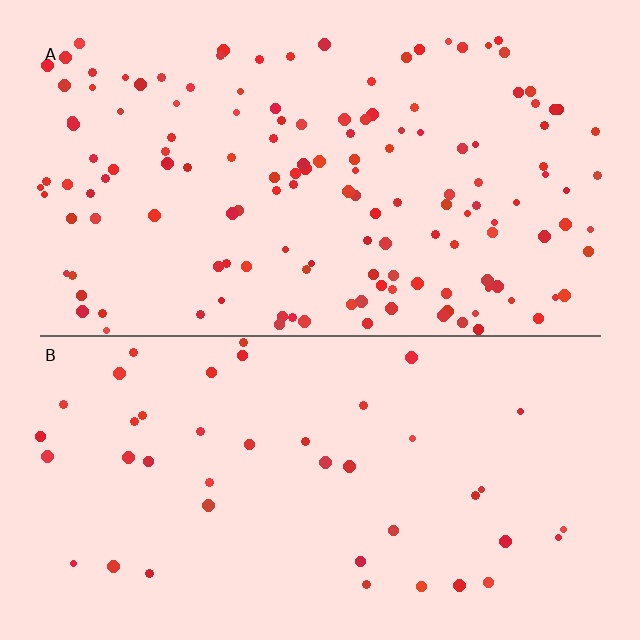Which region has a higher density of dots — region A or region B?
A (the top).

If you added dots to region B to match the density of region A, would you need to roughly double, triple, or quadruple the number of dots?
Approximately triple.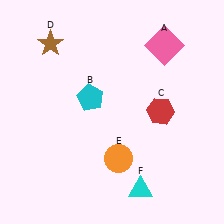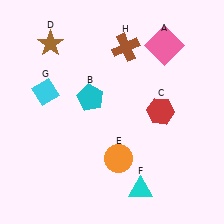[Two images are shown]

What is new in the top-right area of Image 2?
A brown cross (H) was added in the top-right area of Image 2.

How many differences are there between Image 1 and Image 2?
There are 2 differences between the two images.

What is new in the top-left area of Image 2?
A cyan diamond (G) was added in the top-left area of Image 2.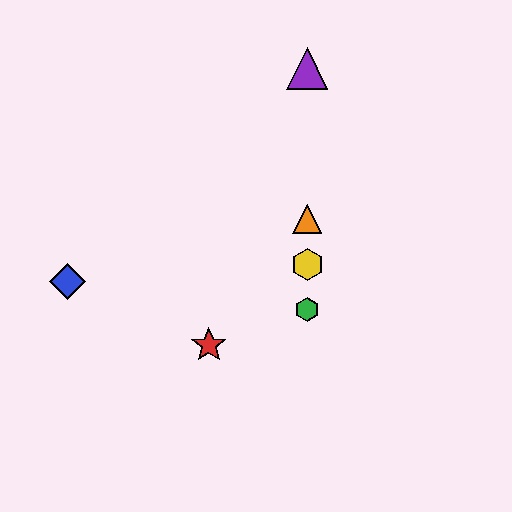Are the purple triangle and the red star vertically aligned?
No, the purple triangle is at x≈307 and the red star is at x≈209.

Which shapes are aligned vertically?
The green hexagon, the yellow hexagon, the purple triangle, the orange triangle are aligned vertically.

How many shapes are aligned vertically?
4 shapes (the green hexagon, the yellow hexagon, the purple triangle, the orange triangle) are aligned vertically.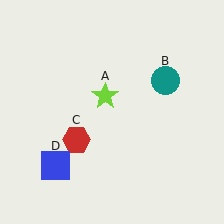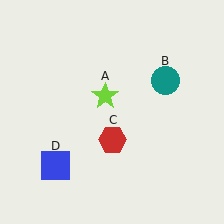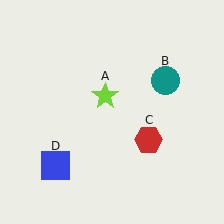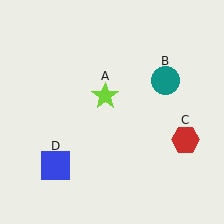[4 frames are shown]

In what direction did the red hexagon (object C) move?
The red hexagon (object C) moved right.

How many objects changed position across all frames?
1 object changed position: red hexagon (object C).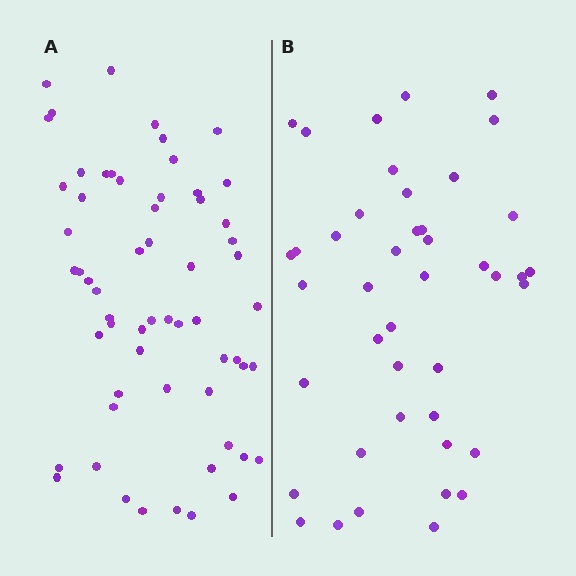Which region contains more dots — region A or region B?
Region A (the left region) has more dots.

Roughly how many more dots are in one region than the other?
Region A has approximately 15 more dots than region B.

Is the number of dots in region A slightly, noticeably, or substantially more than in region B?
Region A has noticeably more, but not dramatically so. The ratio is roughly 1.4 to 1.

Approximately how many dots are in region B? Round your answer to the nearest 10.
About 40 dots. (The exact count is 43, which rounds to 40.)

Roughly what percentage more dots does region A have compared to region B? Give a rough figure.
About 40% more.